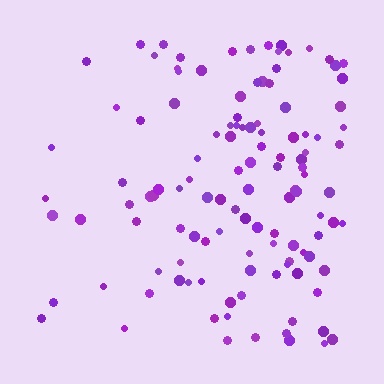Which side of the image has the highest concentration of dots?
The right.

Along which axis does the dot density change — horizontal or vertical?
Horizontal.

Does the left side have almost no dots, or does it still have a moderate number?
Still a moderate number, just noticeably fewer than the right.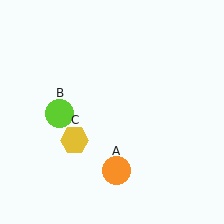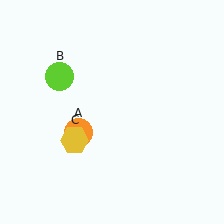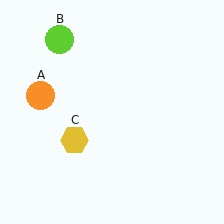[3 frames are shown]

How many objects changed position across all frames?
2 objects changed position: orange circle (object A), lime circle (object B).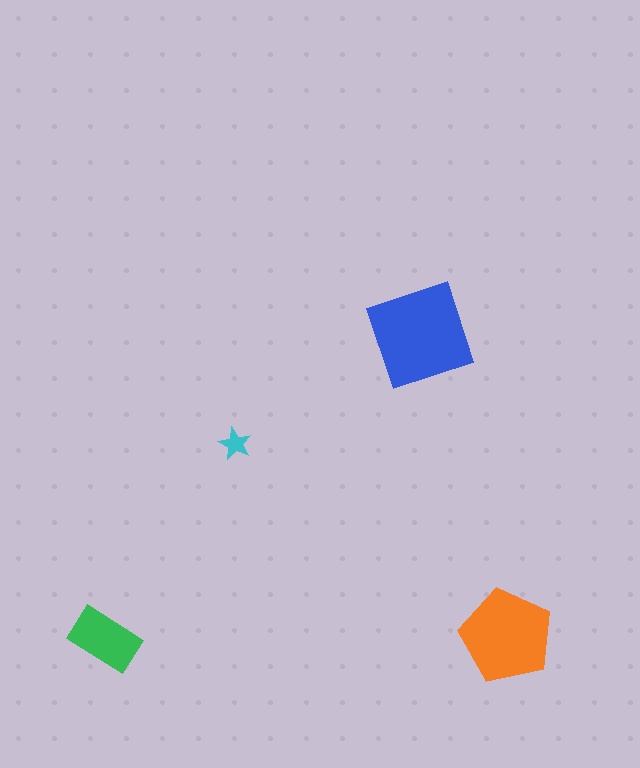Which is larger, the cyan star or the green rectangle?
The green rectangle.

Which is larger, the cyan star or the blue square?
The blue square.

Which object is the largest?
The blue square.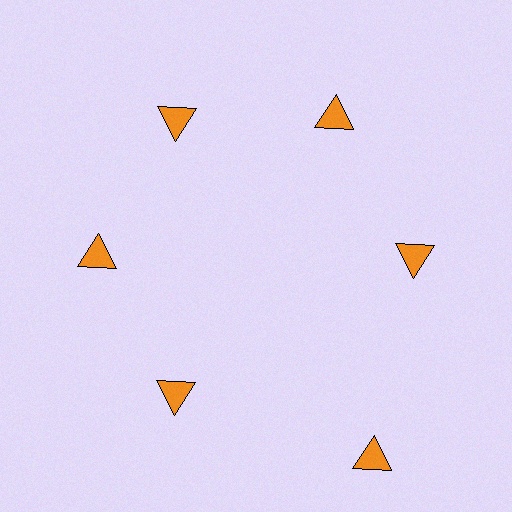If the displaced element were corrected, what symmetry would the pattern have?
It would have 6-fold rotational symmetry — the pattern would map onto itself every 60 degrees.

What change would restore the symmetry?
The symmetry would be restored by moving it inward, back onto the ring so that all 6 triangles sit at equal angles and equal distance from the center.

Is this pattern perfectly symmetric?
No. The 6 orange triangles are arranged in a ring, but one element near the 5 o'clock position is pushed outward from the center, breaking the 6-fold rotational symmetry.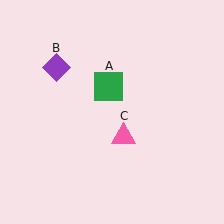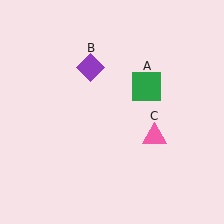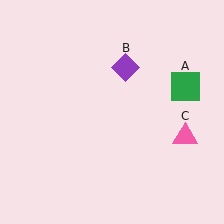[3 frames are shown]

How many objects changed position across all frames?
3 objects changed position: green square (object A), purple diamond (object B), pink triangle (object C).